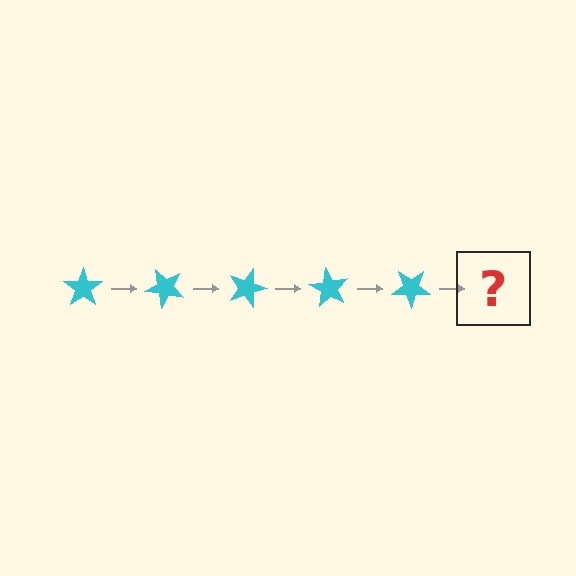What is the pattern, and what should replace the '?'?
The pattern is that the star rotates 45 degrees each step. The '?' should be a cyan star rotated 225 degrees.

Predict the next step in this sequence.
The next step is a cyan star rotated 225 degrees.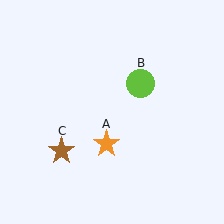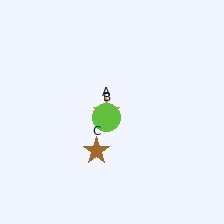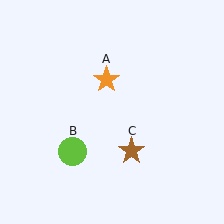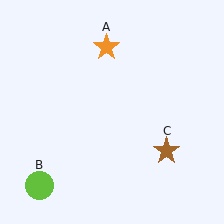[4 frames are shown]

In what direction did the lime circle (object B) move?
The lime circle (object B) moved down and to the left.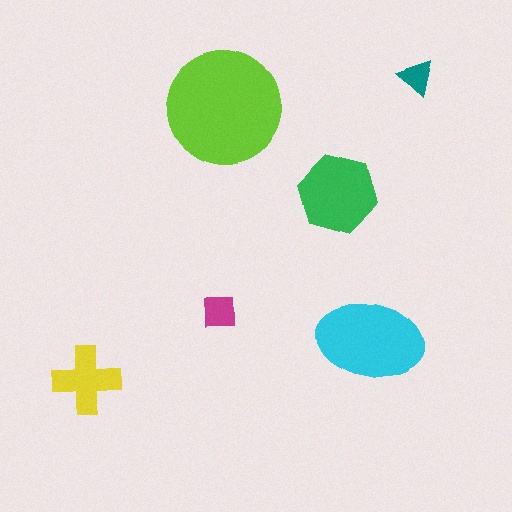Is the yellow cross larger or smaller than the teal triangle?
Larger.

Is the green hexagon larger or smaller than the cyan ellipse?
Smaller.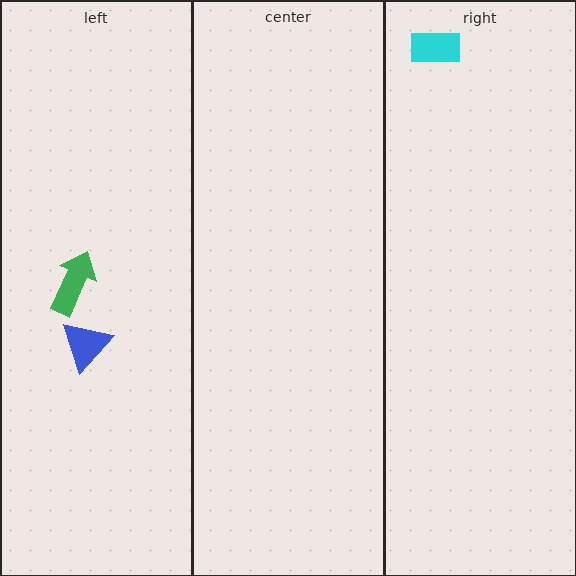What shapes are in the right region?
The cyan rectangle.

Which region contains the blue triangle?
The left region.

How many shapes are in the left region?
2.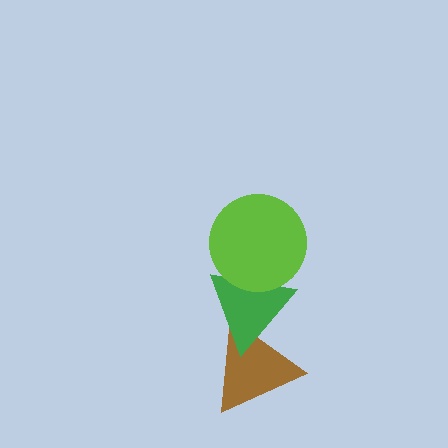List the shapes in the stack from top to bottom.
From top to bottom: the lime circle, the green triangle, the brown triangle.